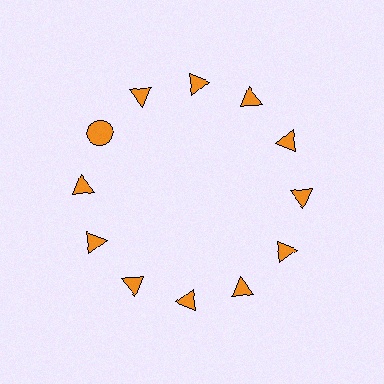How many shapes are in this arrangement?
There are 12 shapes arranged in a ring pattern.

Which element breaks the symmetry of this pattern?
The orange circle at roughly the 10 o'clock position breaks the symmetry. All other shapes are orange triangles.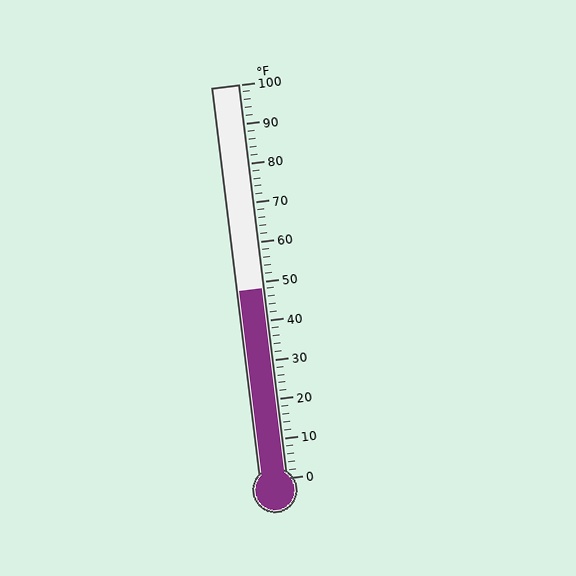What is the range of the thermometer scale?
The thermometer scale ranges from 0°F to 100°F.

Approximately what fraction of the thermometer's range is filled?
The thermometer is filled to approximately 50% of its range.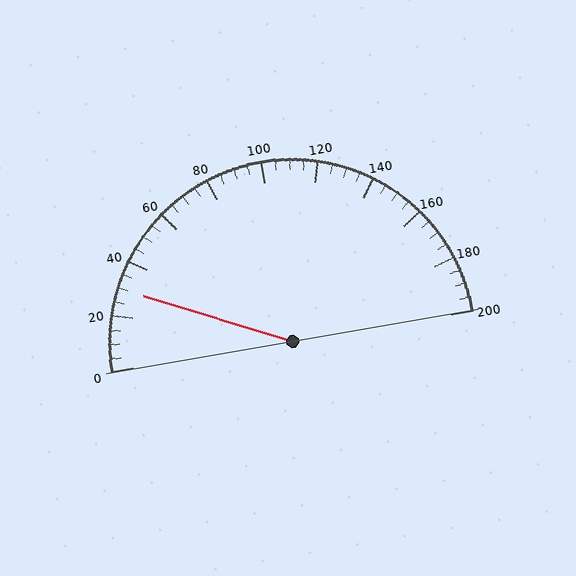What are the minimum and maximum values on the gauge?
The gauge ranges from 0 to 200.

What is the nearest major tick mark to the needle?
The nearest major tick mark is 40.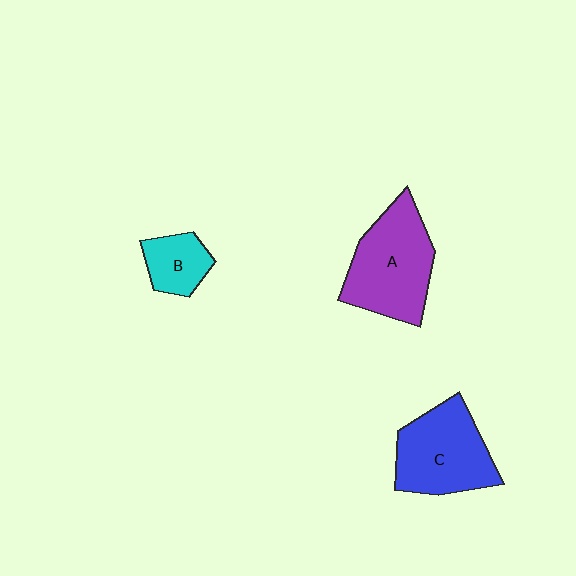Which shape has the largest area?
Shape A (purple).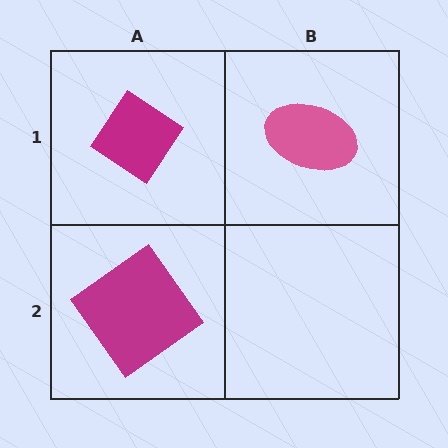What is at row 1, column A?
A magenta diamond.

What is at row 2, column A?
A magenta diamond.